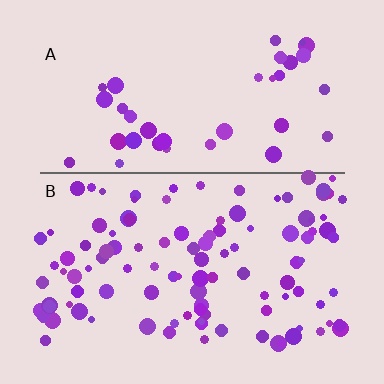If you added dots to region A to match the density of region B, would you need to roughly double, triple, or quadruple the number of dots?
Approximately triple.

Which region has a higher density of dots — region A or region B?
B (the bottom).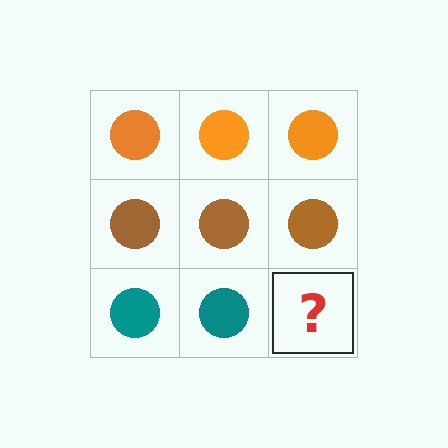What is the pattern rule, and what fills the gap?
The rule is that each row has a consistent color. The gap should be filled with a teal circle.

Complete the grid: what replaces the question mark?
The question mark should be replaced with a teal circle.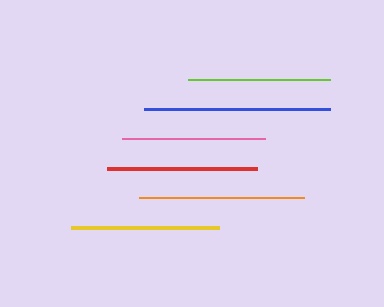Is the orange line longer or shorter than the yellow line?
The orange line is longer than the yellow line.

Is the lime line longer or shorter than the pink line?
The pink line is longer than the lime line.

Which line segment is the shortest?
The lime line is the shortest at approximately 142 pixels.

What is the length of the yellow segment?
The yellow segment is approximately 147 pixels long.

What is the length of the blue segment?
The blue segment is approximately 185 pixels long.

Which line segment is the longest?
The blue line is the longest at approximately 185 pixels.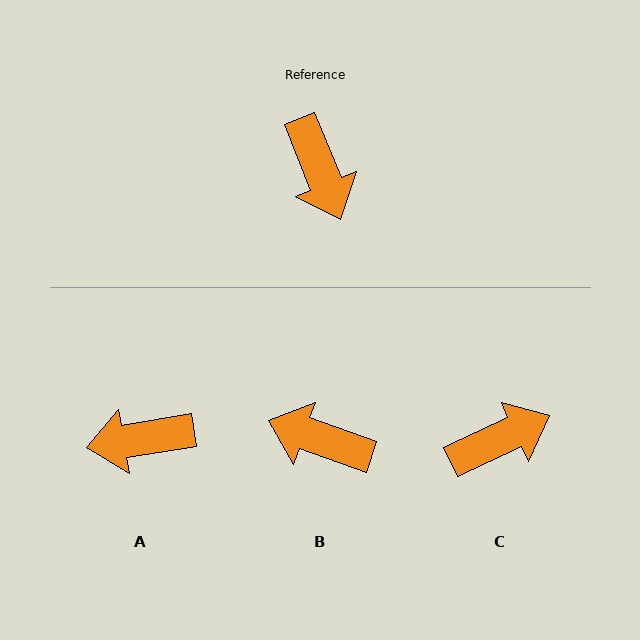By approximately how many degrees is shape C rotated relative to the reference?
Approximately 93 degrees counter-clockwise.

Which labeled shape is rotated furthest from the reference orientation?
B, about 131 degrees away.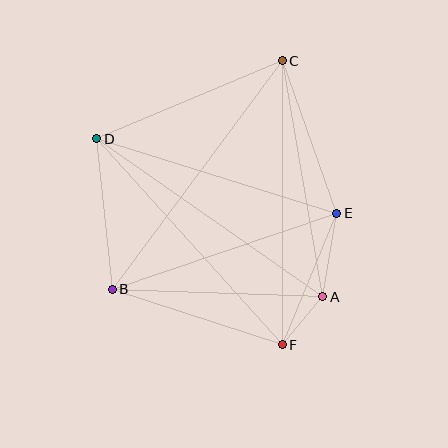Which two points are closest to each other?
Points A and F are closest to each other.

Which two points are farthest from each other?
Points B and C are farthest from each other.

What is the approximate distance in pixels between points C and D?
The distance between C and D is approximately 201 pixels.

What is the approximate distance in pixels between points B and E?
The distance between B and E is approximately 237 pixels.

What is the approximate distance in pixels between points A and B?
The distance between A and B is approximately 211 pixels.